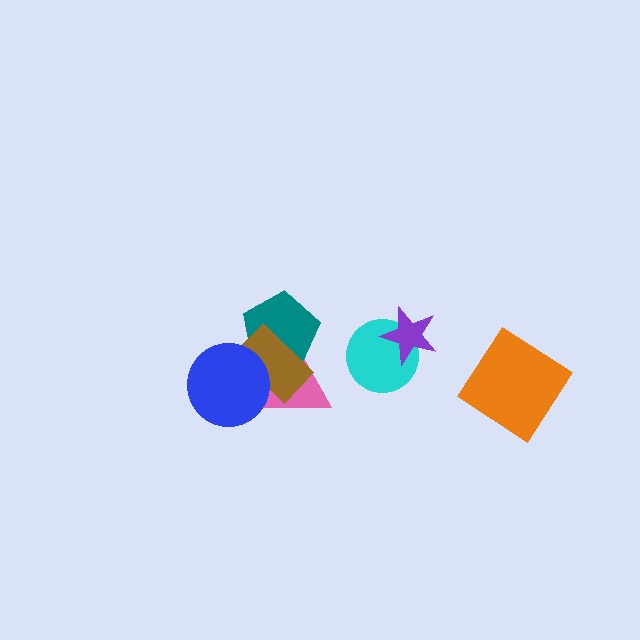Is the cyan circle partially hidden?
Yes, it is partially covered by another shape.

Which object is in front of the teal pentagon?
The brown rectangle is in front of the teal pentagon.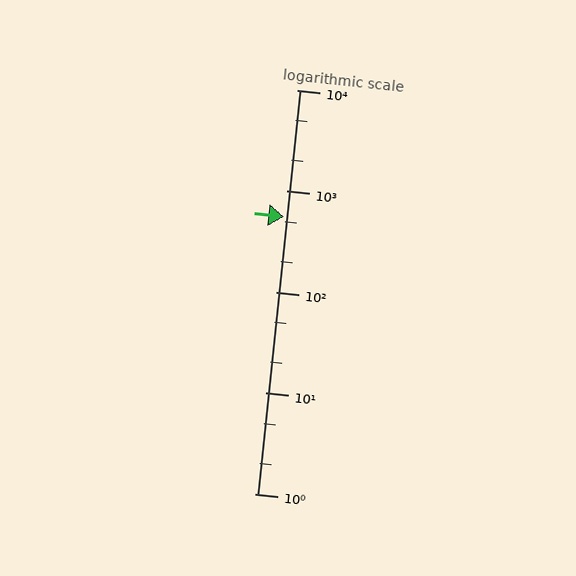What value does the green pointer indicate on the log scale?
The pointer indicates approximately 550.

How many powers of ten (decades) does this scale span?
The scale spans 4 decades, from 1 to 10000.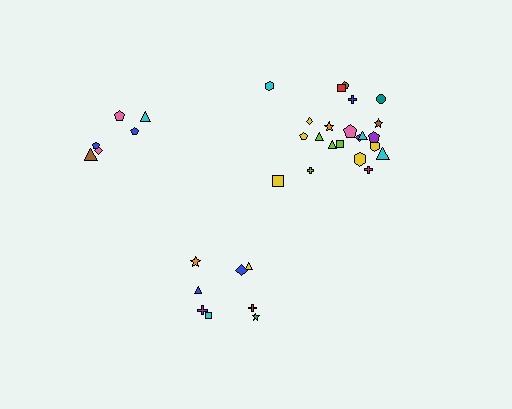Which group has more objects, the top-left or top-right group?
The top-right group.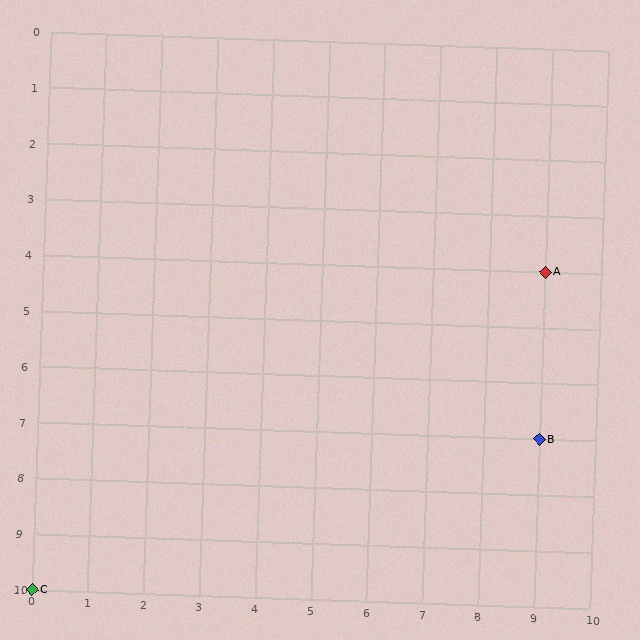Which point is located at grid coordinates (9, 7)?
Point B is at (9, 7).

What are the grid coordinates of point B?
Point B is at grid coordinates (9, 7).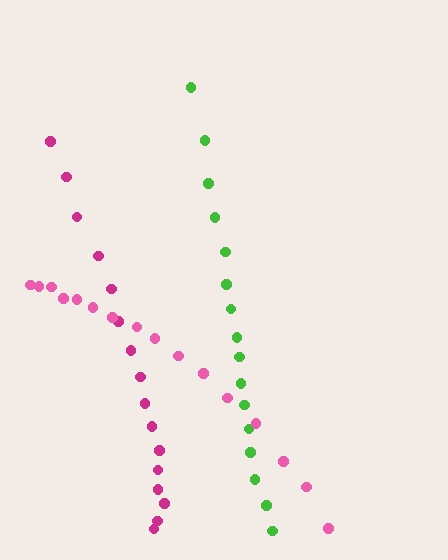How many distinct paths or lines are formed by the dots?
There are 3 distinct paths.